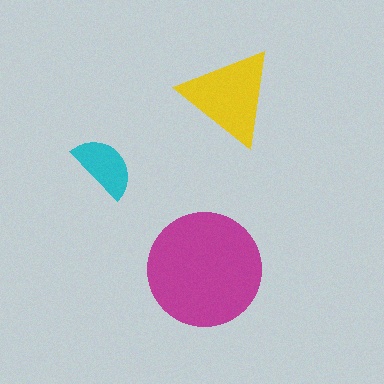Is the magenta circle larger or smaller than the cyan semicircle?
Larger.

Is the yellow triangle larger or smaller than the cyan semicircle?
Larger.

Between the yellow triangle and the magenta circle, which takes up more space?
The magenta circle.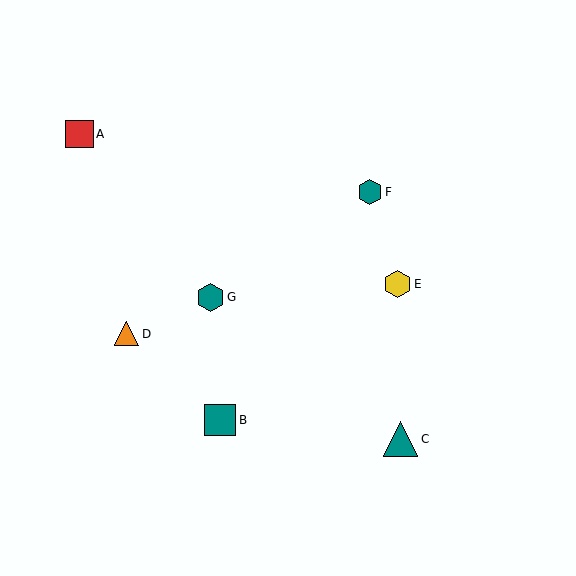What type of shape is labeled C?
Shape C is a teal triangle.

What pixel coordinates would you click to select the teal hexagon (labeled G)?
Click at (211, 297) to select the teal hexagon G.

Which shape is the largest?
The teal triangle (labeled C) is the largest.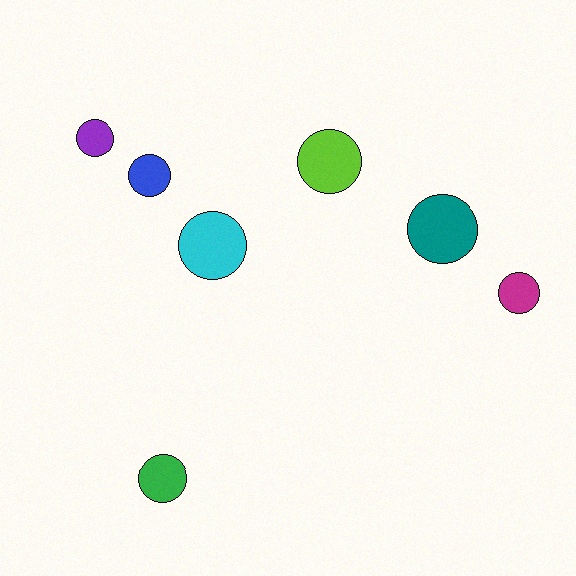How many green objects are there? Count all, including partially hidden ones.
There is 1 green object.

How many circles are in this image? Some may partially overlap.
There are 7 circles.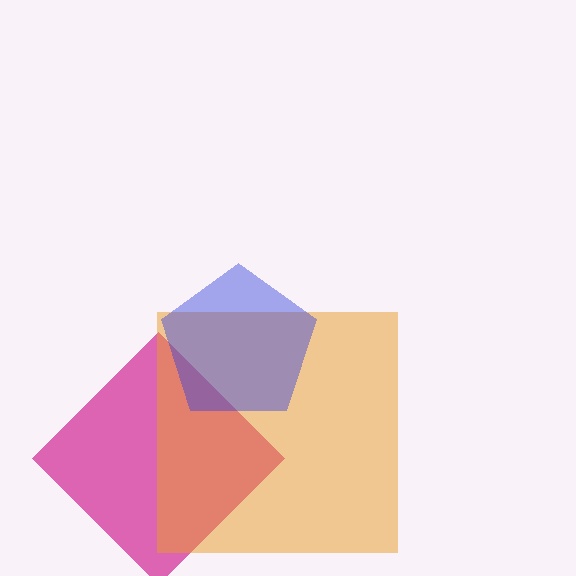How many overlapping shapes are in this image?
There are 3 overlapping shapes in the image.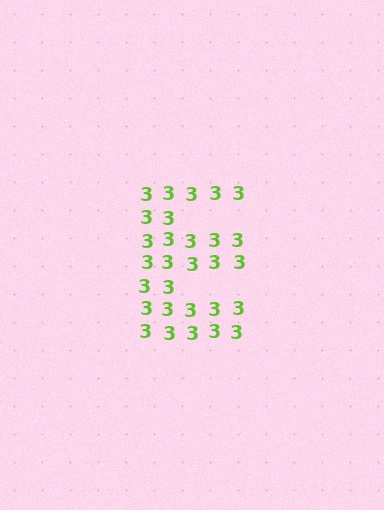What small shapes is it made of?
It is made of small digit 3's.